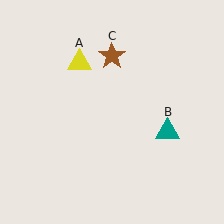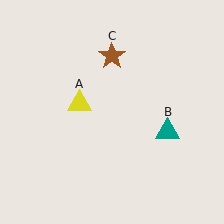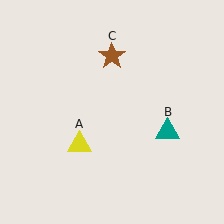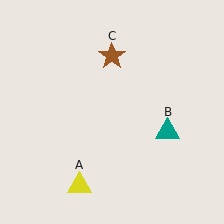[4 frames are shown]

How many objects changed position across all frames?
1 object changed position: yellow triangle (object A).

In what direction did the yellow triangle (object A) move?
The yellow triangle (object A) moved down.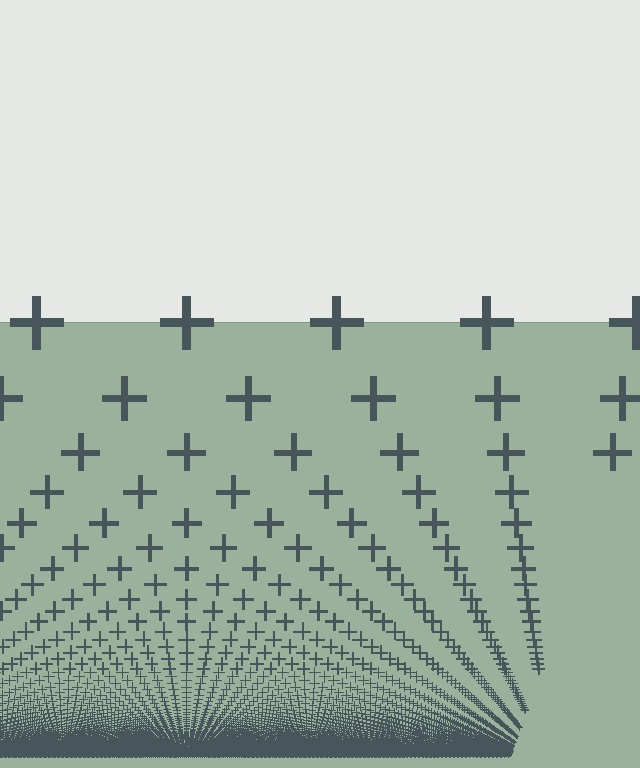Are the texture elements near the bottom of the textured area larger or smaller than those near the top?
Smaller. The gradient is inverted — elements near the bottom are smaller and denser.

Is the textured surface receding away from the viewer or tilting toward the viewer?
The surface appears to tilt toward the viewer. Texture elements get larger and sparser toward the top.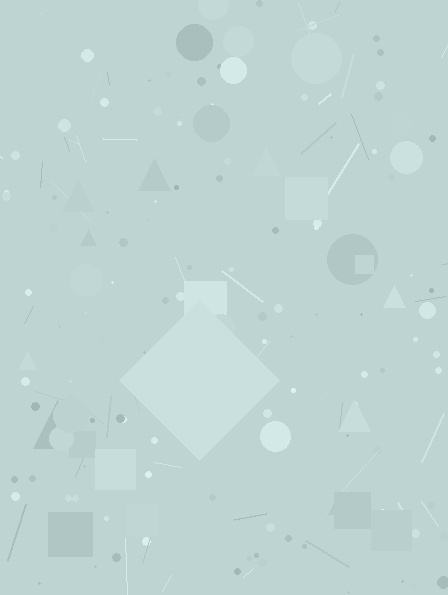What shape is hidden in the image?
A diamond is hidden in the image.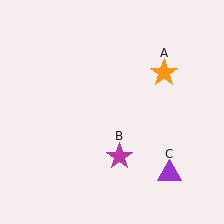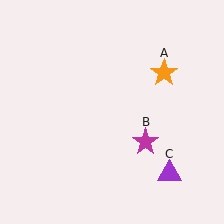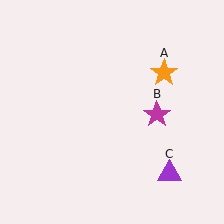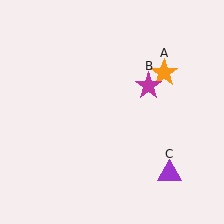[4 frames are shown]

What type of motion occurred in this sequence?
The magenta star (object B) rotated counterclockwise around the center of the scene.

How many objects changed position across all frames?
1 object changed position: magenta star (object B).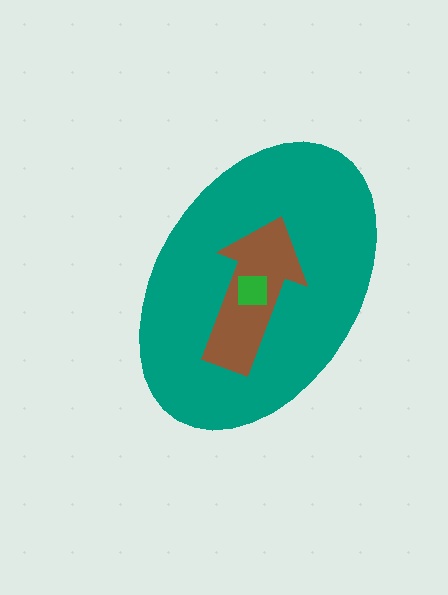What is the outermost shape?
The teal ellipse.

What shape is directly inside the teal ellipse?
The brown arrow.